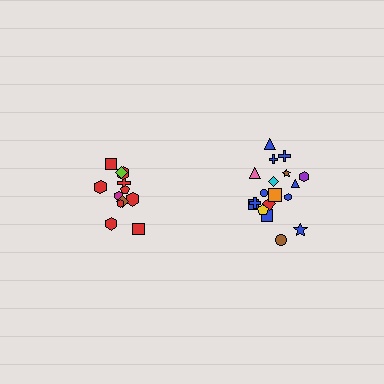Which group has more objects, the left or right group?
The right group.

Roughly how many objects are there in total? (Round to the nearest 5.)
Roughly 30 objects in total.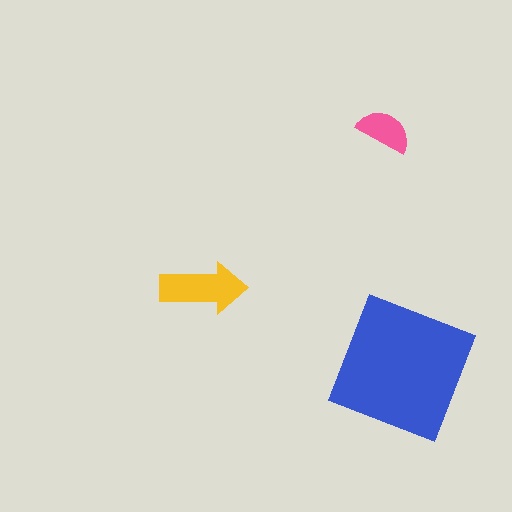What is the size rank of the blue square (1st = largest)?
1st.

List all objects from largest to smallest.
The blue square, the yellow arrow, the pink semicircle.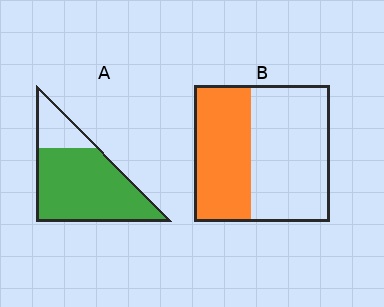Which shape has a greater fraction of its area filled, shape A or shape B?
Shape A.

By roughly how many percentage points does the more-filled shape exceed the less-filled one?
By roughly 35 percentage points (A over B).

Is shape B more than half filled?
No.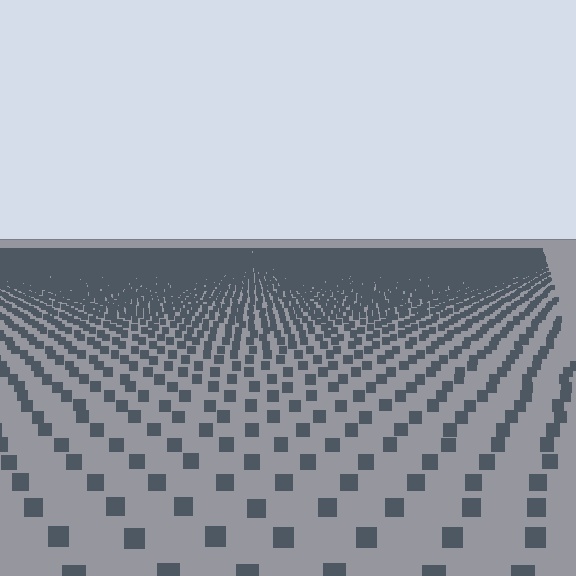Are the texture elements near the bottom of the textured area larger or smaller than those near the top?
Larger. Near the bottom, elements are closer to the viewer and appear at a bigger on-screen size.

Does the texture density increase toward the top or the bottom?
Density increases toward the top.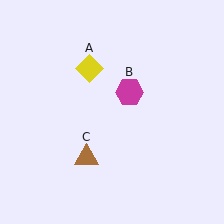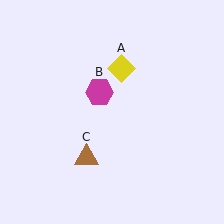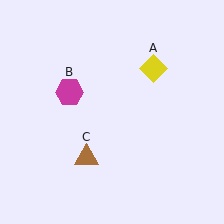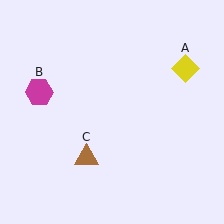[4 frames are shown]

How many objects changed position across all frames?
2 objects changed position: yellow diamond (object A), magenta hexagon (object B).